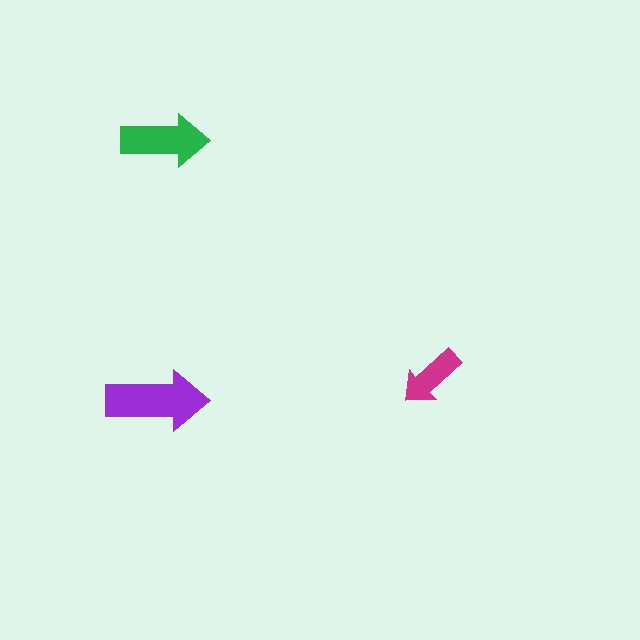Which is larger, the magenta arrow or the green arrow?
The green one.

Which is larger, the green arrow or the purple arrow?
The purple one.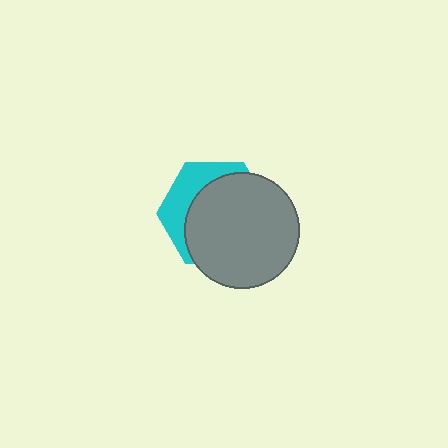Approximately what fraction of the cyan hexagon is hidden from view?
Roughly 69% of the cyan hexagon is hidden behind the gray circle.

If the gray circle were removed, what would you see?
You would see the complete cyan hexagon.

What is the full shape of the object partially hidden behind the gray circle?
The partially hidden object is a cyan hexagon.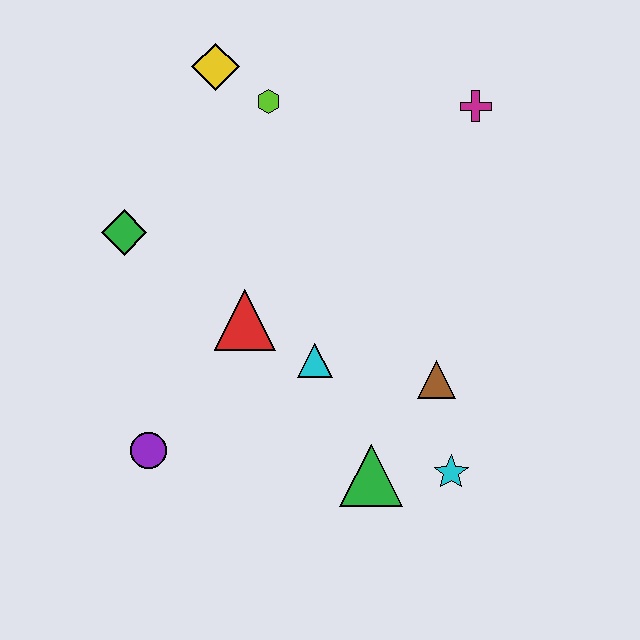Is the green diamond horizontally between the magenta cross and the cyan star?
No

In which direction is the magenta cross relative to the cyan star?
The magenta cross is above the cyan star.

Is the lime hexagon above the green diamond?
Yes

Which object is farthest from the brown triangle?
The yellow diamond is farthest from the brown triangle.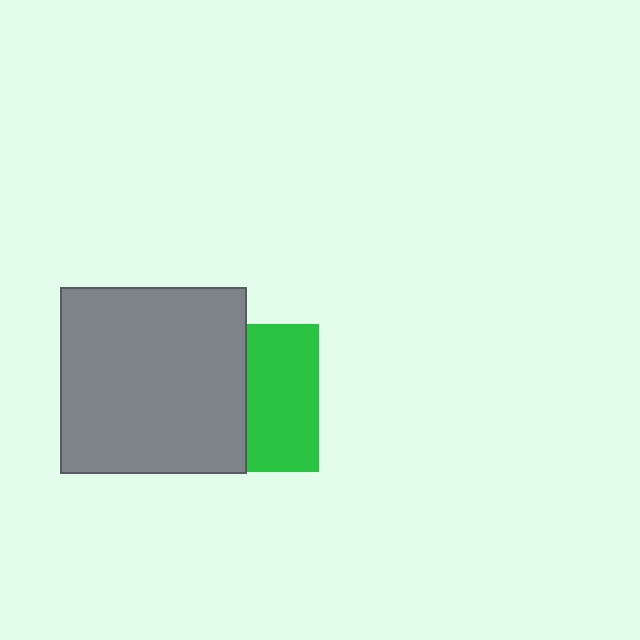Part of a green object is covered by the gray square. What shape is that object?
It is a square.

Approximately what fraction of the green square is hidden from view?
Roughly 51% of the green square is hidden behind the gray square.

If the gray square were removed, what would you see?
You would see the complete green square.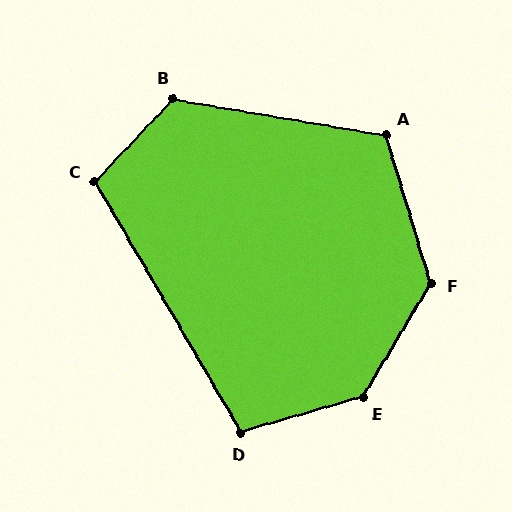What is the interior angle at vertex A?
Approximately 117 degrees (obtuse).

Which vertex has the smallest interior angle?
D, at approximately 104 degrees.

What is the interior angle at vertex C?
Approximately 106 degrees (obtuse).